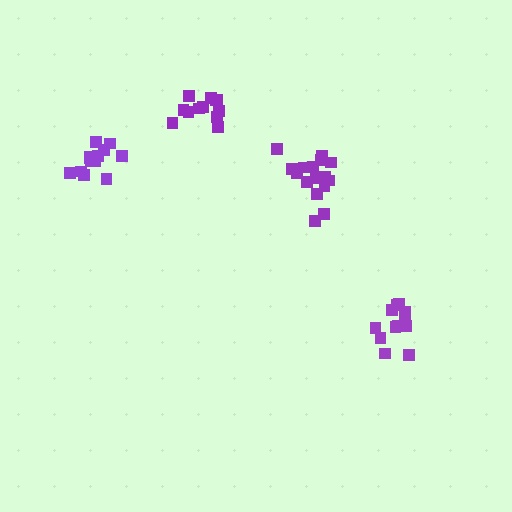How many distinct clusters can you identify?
There are 4 distinct clusters.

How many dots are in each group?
Group 1: 12 dots, Group 2: 12 dots, Group 3: 16 dots, Group 4: 13 dots (53 total).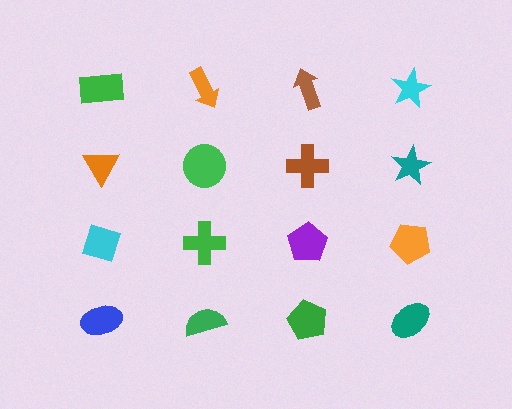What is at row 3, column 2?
A green cross.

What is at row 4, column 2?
A green semicircle.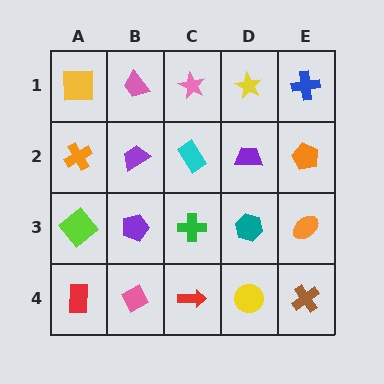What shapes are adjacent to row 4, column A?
A lime diamond (row 3, column A), a pink diamond (row 4, column B).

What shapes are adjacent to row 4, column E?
An orange ellipse (row 3, column E), a yellow circle (row 4, column D).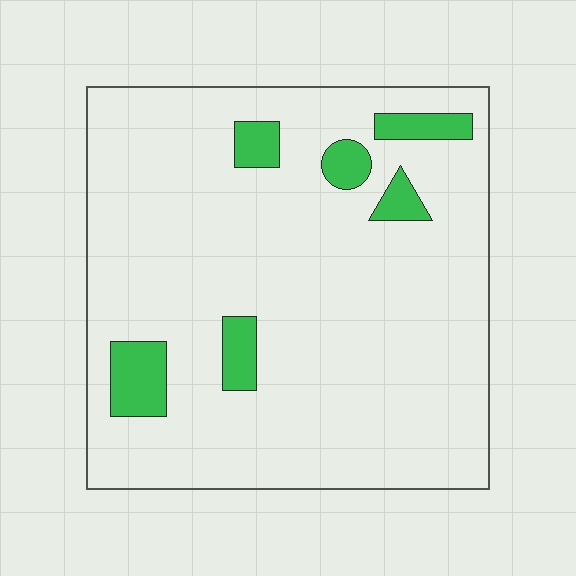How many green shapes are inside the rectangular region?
6.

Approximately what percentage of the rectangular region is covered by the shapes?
Approximately 10%.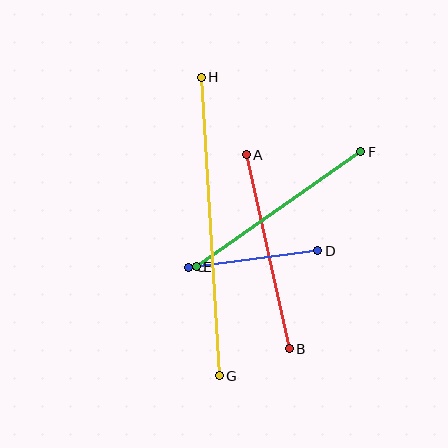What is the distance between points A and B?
The distance is approximately 199 pixels.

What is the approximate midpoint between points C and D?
The midpoint is at approximately (253, 259) pixels.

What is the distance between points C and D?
The distance is approximately 130 pixels.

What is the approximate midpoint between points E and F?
The midpoint is at approximately (279, 209) pixels.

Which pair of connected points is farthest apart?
Points G and H are farthest apart.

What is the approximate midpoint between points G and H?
The midpoint is at approximately (210, 226) pixels.